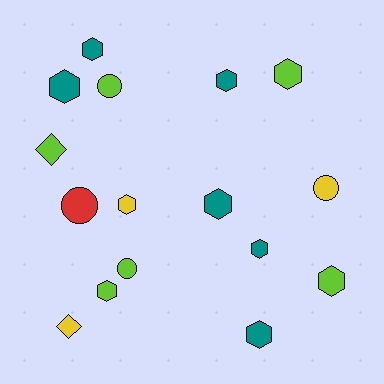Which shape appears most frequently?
Hexagon, with 10 objects.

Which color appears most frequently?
Teal, with 6 objects.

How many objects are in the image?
There are 16 objects.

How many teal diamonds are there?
There are no teal diamonds.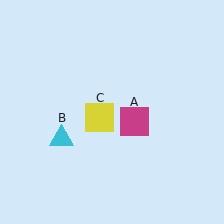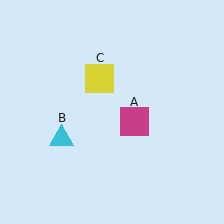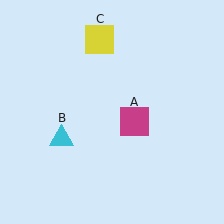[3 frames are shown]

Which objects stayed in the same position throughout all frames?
Magenta square (object A) and cyan triangle (object B) remained stationary.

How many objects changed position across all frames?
1 object changed position: yellow square (object C).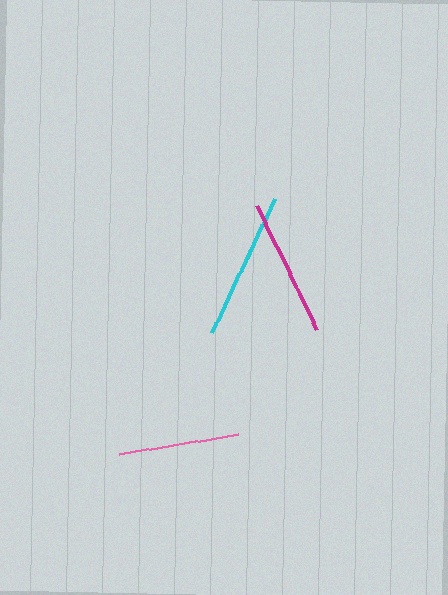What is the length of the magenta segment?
The magenta segment is approximately 138 pixels long.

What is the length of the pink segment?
The pink segment is approximately 121 pixels long.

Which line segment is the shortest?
The pink line is the shortest at approximately 121 pixels.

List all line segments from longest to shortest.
From longest to shortest: cyan, magenta, pink.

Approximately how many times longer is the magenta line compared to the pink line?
The magenta line is approximately 1.1 times the length of the pink line.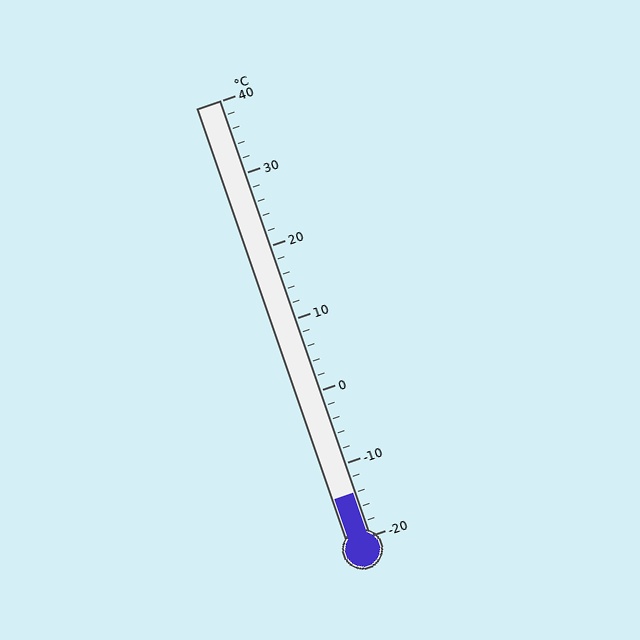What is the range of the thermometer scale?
The thermometer scale ranges from -20°C to 40°C.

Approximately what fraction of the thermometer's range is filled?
The thermometer is filled to approximately 10% of its range.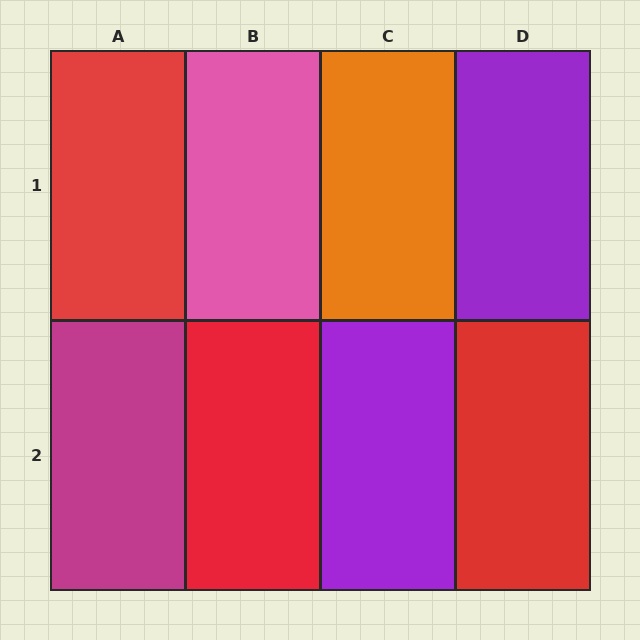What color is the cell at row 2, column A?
Magenta.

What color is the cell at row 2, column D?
Red.